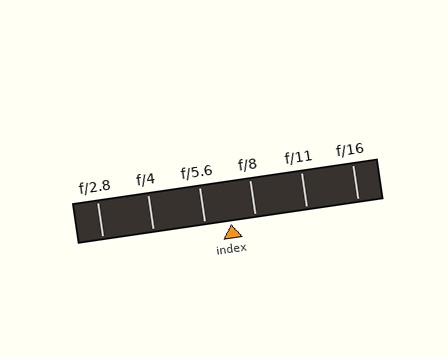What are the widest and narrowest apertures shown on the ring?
The widest aperture shown is f/2.8 and the narrowest is f/16.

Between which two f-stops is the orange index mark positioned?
The index mark is between f/5.6 and f/8.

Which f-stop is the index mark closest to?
The index mark is closest to f/8.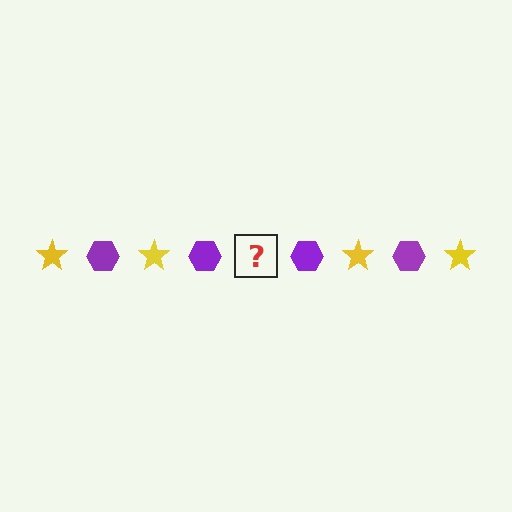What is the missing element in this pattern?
The missing element is a yellow star.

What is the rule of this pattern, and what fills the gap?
The rule is that the pattern alternates between yellow star and purple hexagon. The gap should be filled with a yellow star.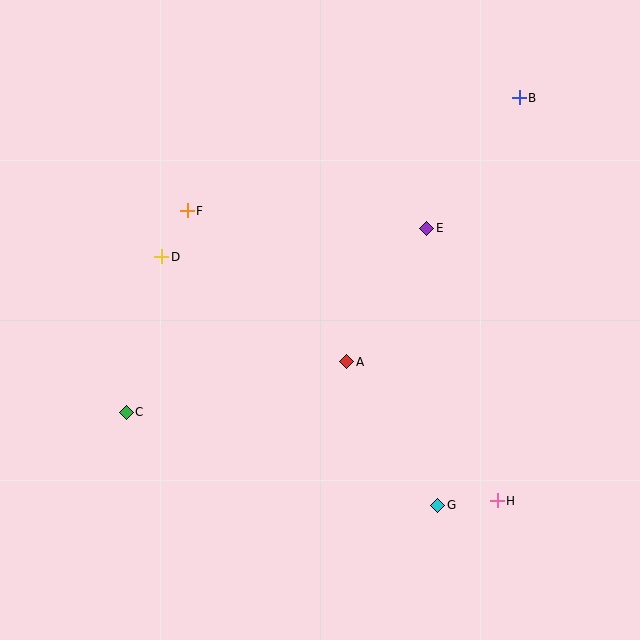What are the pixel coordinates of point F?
Point F is at (187, 211).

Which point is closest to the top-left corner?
Point F is closest to the top-left corner.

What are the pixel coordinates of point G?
Point G is at (438, 505).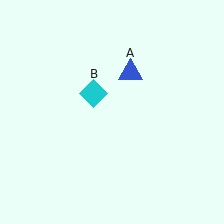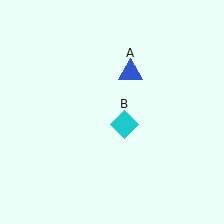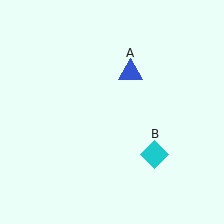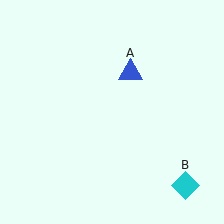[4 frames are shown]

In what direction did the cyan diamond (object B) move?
The cyan diamond (object B) moved down and to the right.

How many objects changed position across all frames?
1 object changed position: cyan diamond (object B).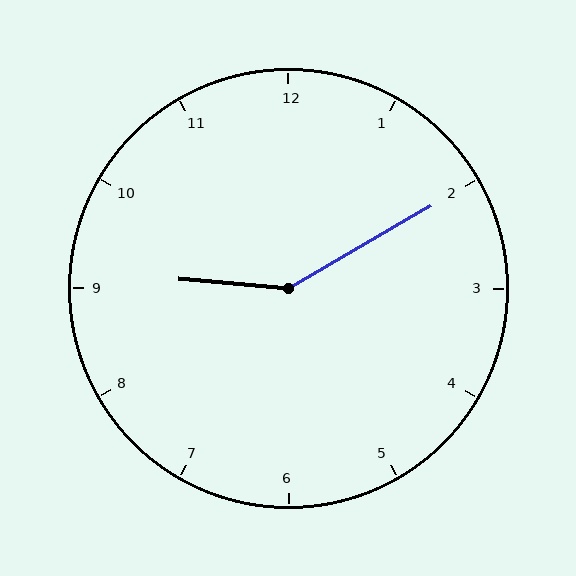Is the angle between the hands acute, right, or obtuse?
It is obtuse.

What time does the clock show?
9:10.